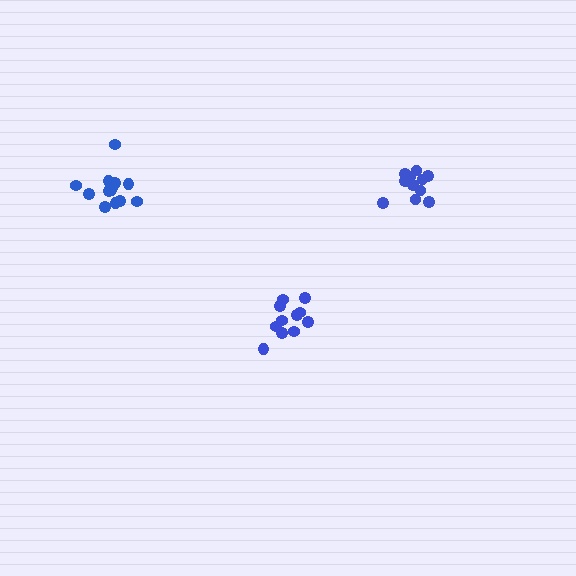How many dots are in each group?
Group 1: 13 dots, Group 2: 11 dots, Group 3: 11 dots (35 total).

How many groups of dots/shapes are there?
There are 3 groups.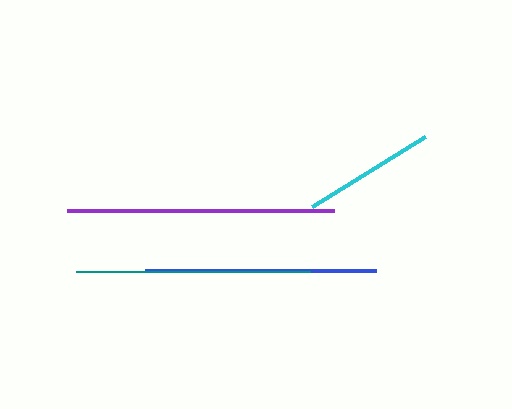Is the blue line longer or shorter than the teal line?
The teal line is longer than the blue line.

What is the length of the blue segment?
The blue segment is approximately 231 pixels long.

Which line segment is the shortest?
The cyan line is the shortest at approximately 132 pixels.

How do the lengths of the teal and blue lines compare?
The teal and blue lines are approximately the same length.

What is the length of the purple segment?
The purple segment is approximately 267 pixels long.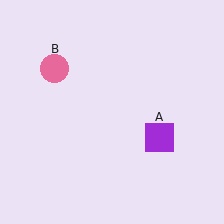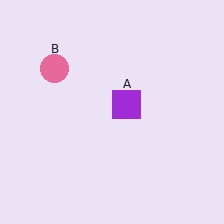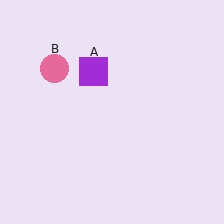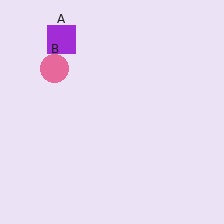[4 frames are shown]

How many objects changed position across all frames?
1 object changed position: purple square (object A).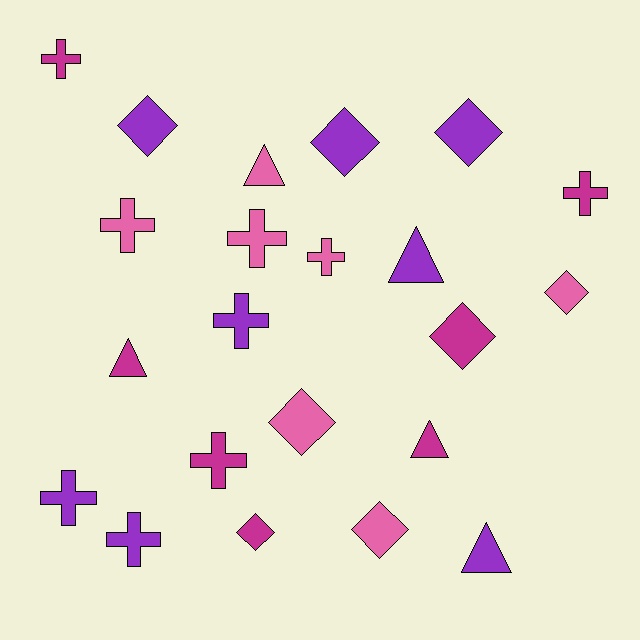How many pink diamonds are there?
There are 3 pink diamonds.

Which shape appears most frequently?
Cross, with 9 objects.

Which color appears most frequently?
Purple, with 8 objects.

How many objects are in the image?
There are 22 objects.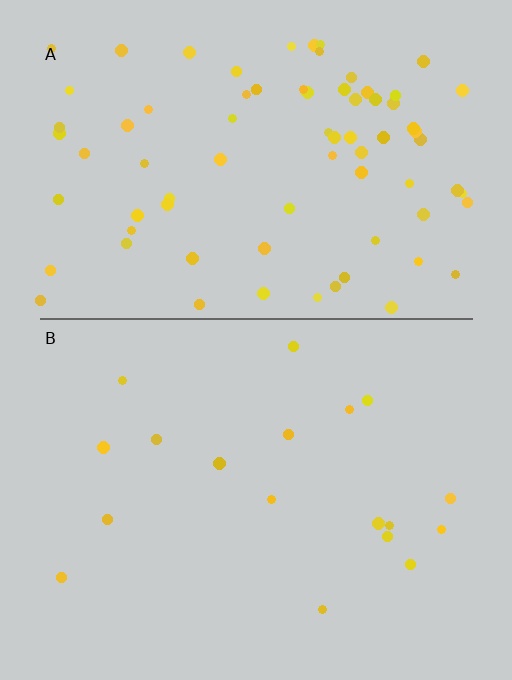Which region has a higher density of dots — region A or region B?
A (the top).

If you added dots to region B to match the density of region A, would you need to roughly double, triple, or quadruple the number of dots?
Approximately quadruple.